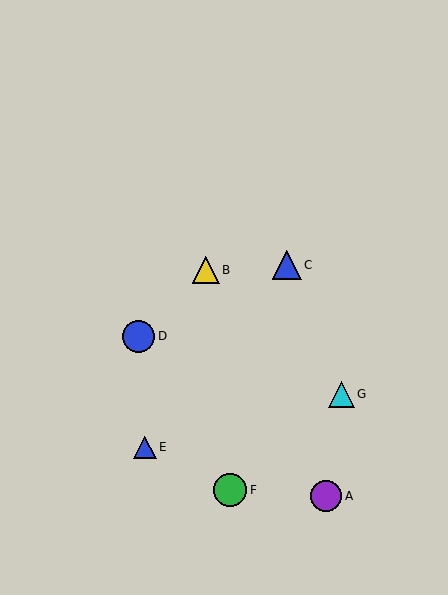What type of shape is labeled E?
Shape E is a blue triangle.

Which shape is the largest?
The green circle (labeled F) is the largest.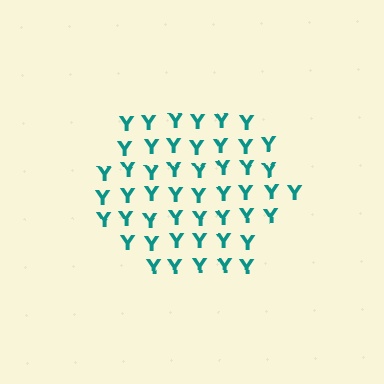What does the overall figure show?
The overall figure shows a hexagon.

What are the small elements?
The small elements are letter Y's.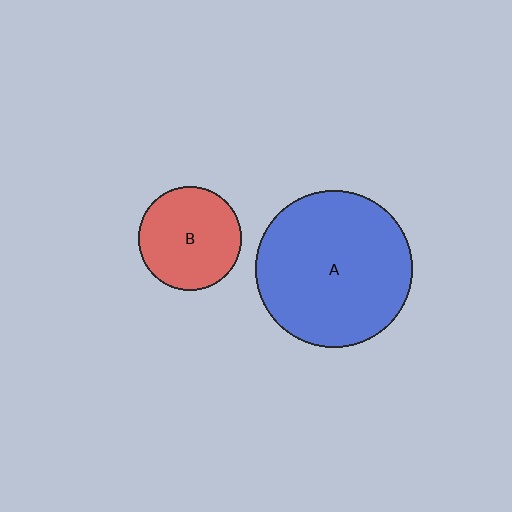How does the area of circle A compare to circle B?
Approximately 2.3 times.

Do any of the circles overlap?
No, none of the circles overlap.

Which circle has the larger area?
Circle A (blue).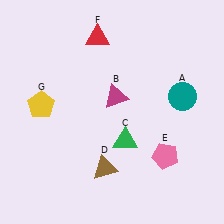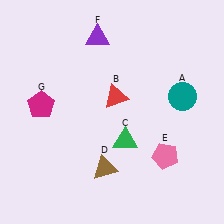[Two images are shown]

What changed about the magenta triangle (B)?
In Image 1, B is magenta. In Image 2, it changed to red.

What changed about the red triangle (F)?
In Image 1, F is red. In Image 2, it changed to purple.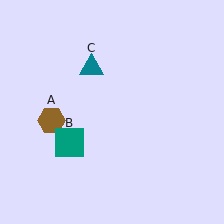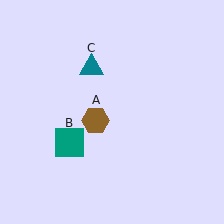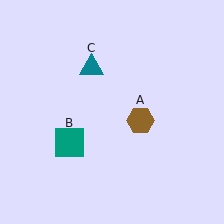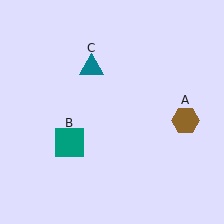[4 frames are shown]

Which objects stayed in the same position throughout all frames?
Teal square (object B) and teal triangle (object C) remained stationary.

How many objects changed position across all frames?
1 object changed position: brown hexagon (object A).